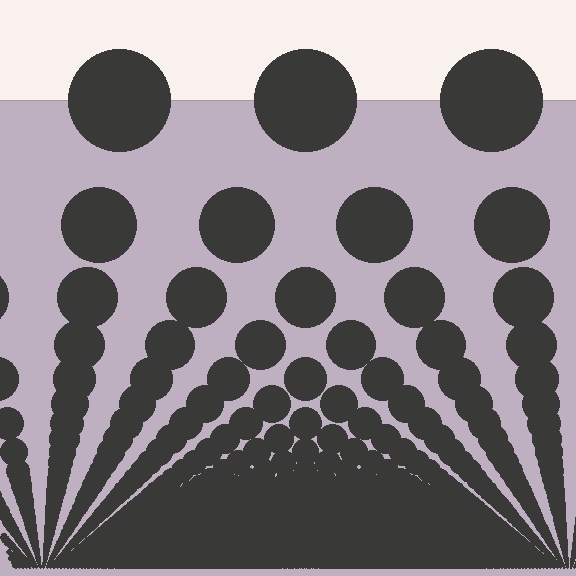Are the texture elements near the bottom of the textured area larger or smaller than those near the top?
Smaller. The gradient is inverted — elements near the bottom are smaller and denser.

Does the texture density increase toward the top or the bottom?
Density increases toward the bottom.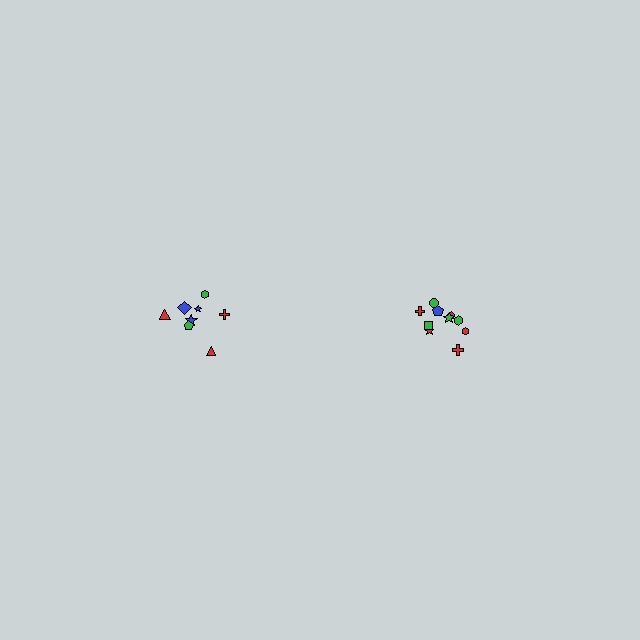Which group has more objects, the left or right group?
The right group.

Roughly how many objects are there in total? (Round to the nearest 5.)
Roughly 20 objects in total.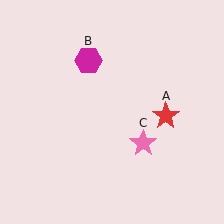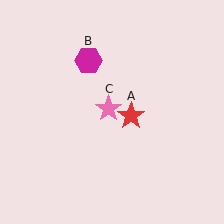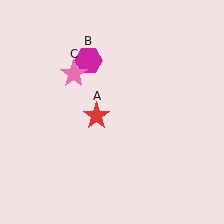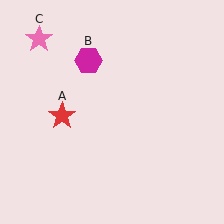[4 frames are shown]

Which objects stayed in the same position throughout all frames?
Magenta hexagon (object B) remained stationary.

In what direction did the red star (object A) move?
The red star (object A) moved left.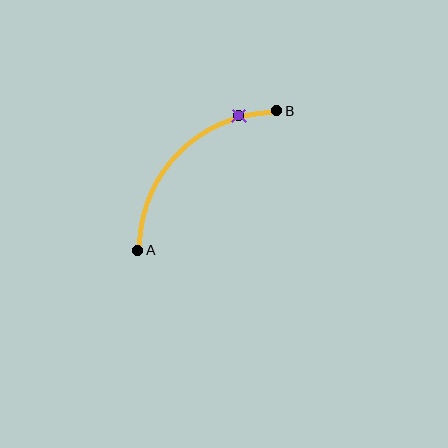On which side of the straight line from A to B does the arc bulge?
The arc bulges above and to the left of the straight line connecting A and B.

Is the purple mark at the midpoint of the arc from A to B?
No. The purple mark lies on the arc but is closer to endpoint B. The arc midpoint would be at the point on the curve equidistant along the arc from both A and B.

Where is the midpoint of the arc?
The arc midpoint is the point on the curve farthest from the straight line joining A and B. It sits above and to the left of that line.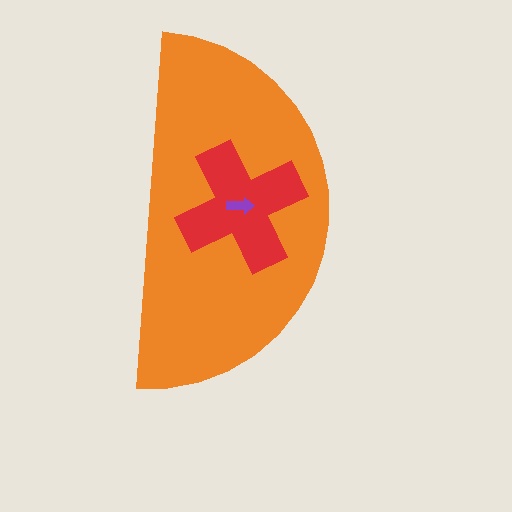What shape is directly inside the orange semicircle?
The red cross.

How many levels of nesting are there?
3.